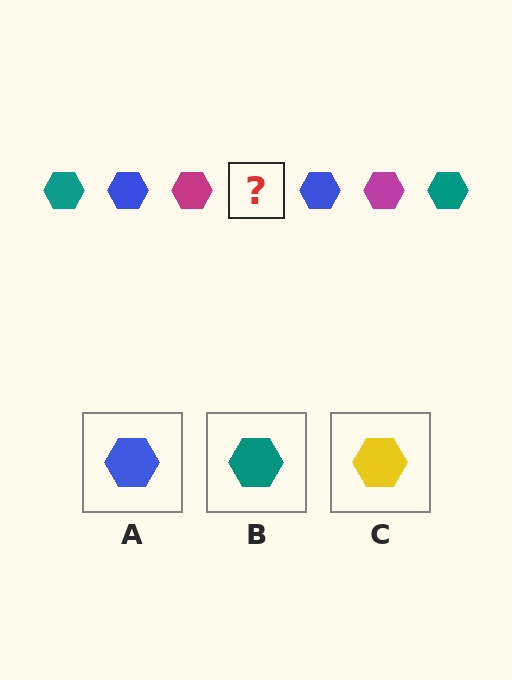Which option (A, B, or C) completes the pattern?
B.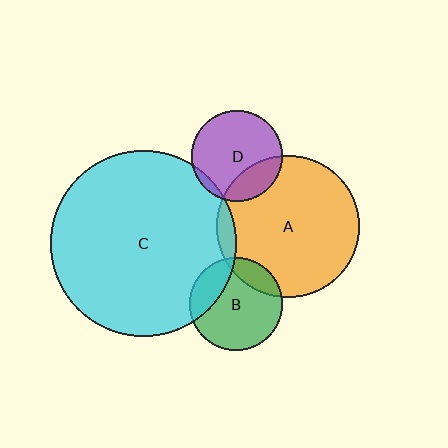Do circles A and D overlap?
Yes.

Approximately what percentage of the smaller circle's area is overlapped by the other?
Approximately 25%.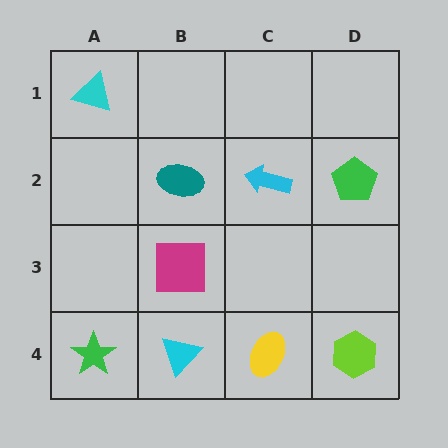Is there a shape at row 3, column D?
No, that cell is empty.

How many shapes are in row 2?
3 shapes.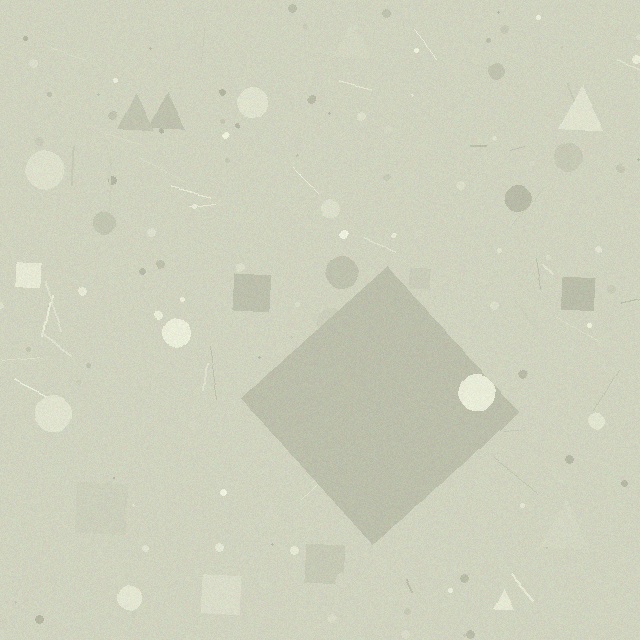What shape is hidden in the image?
A diamond is hidden in the image.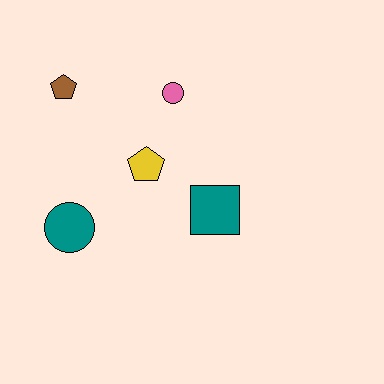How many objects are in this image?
There are 5 objects.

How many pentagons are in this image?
There are 2 pentagons.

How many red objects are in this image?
There are no red objects.